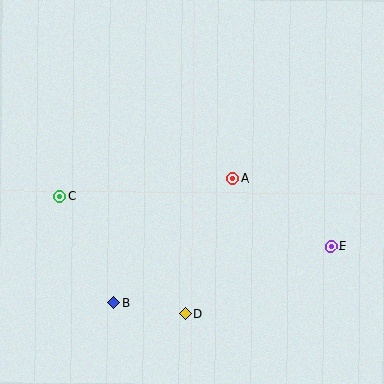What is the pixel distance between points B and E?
The distance between B and E is 224 pixels.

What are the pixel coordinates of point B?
Point B is at (114, 303).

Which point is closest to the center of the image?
Point A at (233, 179) is closest to the center.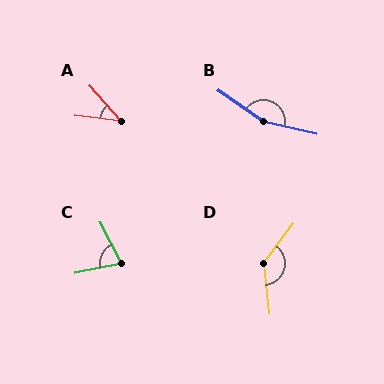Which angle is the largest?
B, at approximately 158 degrees.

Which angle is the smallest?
A, at approximately 42 degrees.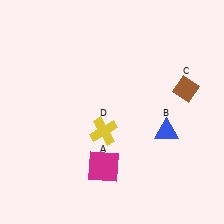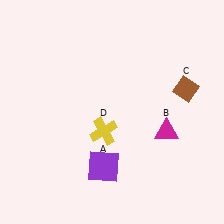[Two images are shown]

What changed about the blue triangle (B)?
In Image 1, B is blue. In Image 2, it changed to magenta.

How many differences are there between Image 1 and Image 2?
There are 2 differences between the two images.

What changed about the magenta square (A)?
In Image 1, A is magenta. In Image 2, it changed to purple.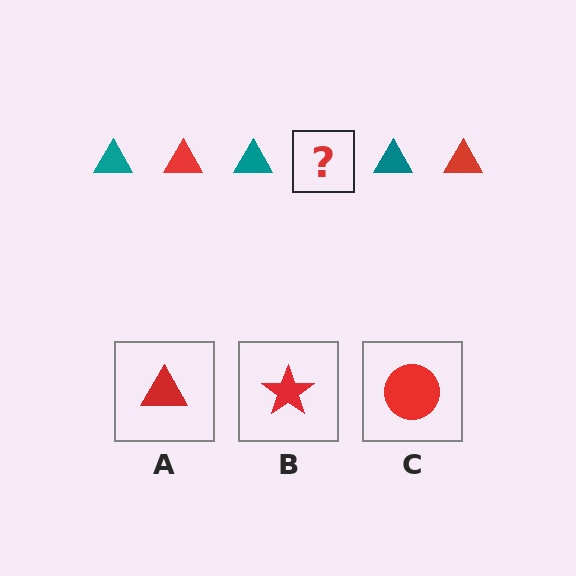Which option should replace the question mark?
Option A.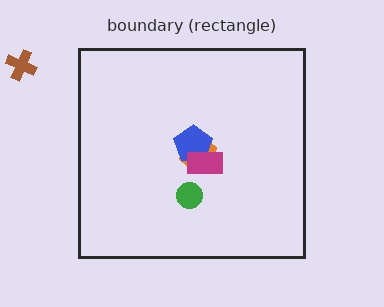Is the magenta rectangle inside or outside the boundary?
Inside.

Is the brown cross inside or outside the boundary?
Outside.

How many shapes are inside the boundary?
4 inside, 1 outside.